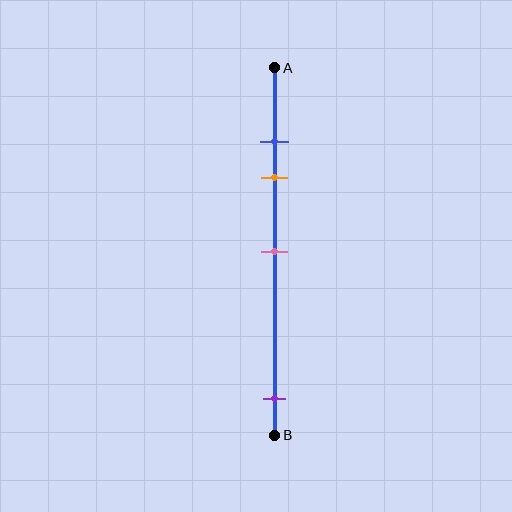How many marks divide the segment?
There are 4 marks dividing the segment.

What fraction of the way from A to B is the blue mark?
The blue mark is approximately 20% (0.2) of the way from A to B.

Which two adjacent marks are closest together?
The blue and orange marks are the closest adjacent pair.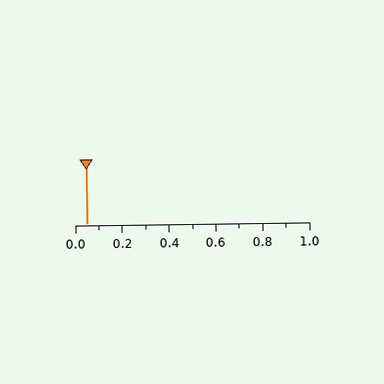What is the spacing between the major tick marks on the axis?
The major ticks are spaced 0.2 apart.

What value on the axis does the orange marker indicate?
The marker indicates approximately 0.05.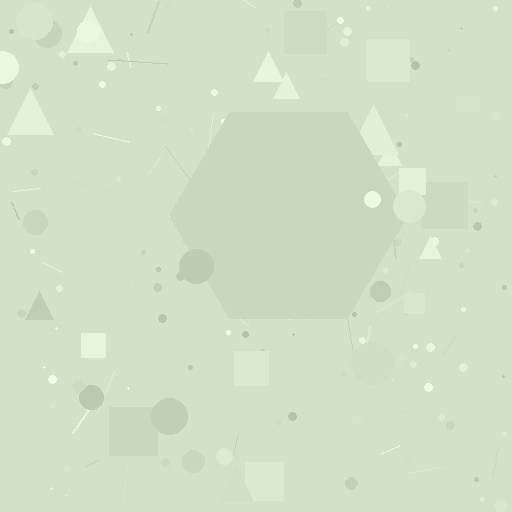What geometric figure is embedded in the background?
A hexagon is embedded in the background.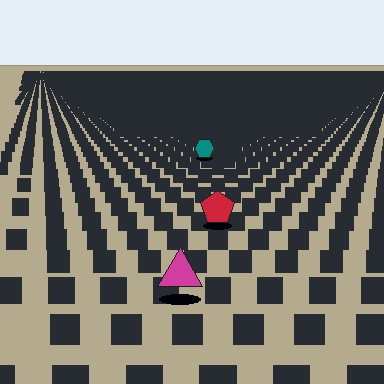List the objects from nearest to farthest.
From nearest to farthest: the magenta triangle, the red pentagon, the teal hexagon.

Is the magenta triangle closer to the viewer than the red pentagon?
Yes. The magenta triangle is closer — you can tell from the texture gradient: the ground texture is coarser near it.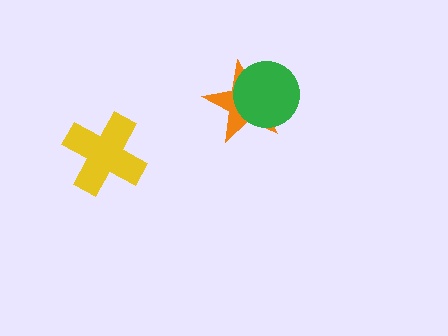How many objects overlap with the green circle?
1 object overlaps with the green circle.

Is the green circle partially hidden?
No, no other shape covers it.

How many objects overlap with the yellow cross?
0 objects overlap with the yellow cross.